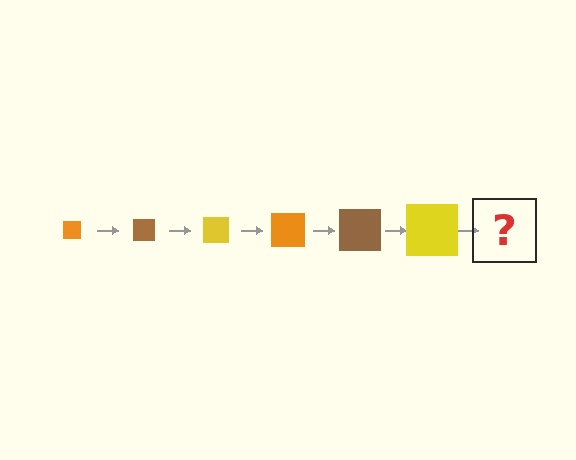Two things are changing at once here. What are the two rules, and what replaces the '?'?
The two rules are that the square grows larger each step and the color cycles through orange, brown, and yellow. The '?' should be an orange square, larger than the previous one.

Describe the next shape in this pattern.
It should be an orange square, larger than the previous one.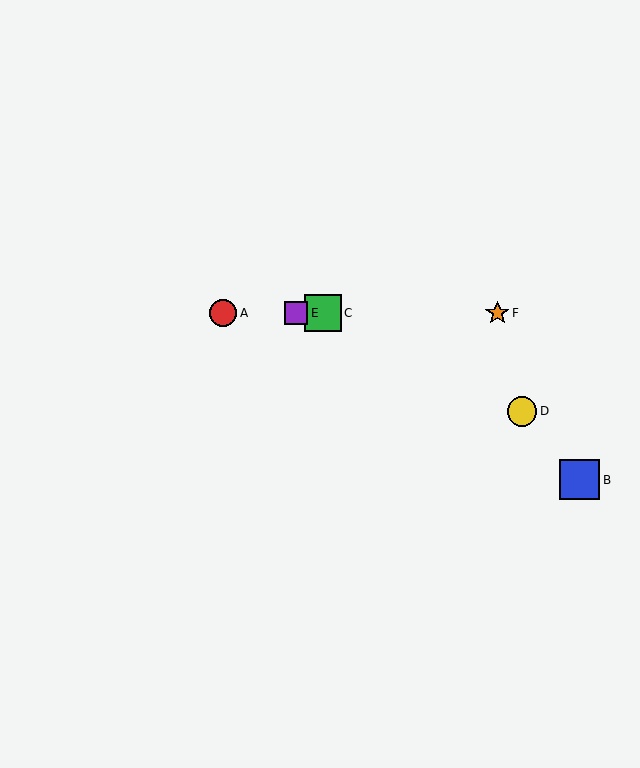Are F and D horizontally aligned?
No, F is at y≈313 and D is at y≈411.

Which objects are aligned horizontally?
Objects A, C, E, F are aligned horizontally.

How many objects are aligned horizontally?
4 objects (A, C, E, F) are aligned horizontally.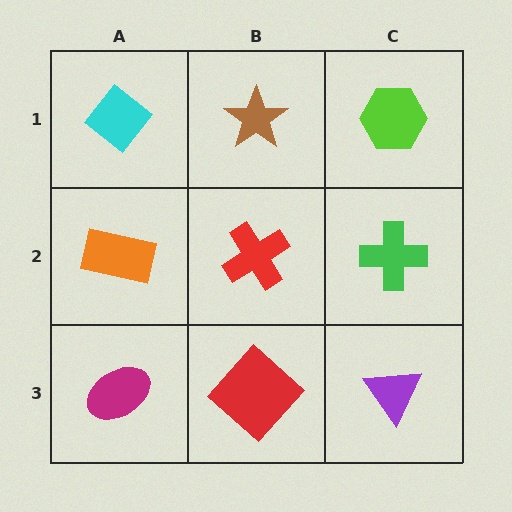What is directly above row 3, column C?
A green cross.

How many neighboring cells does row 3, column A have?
2.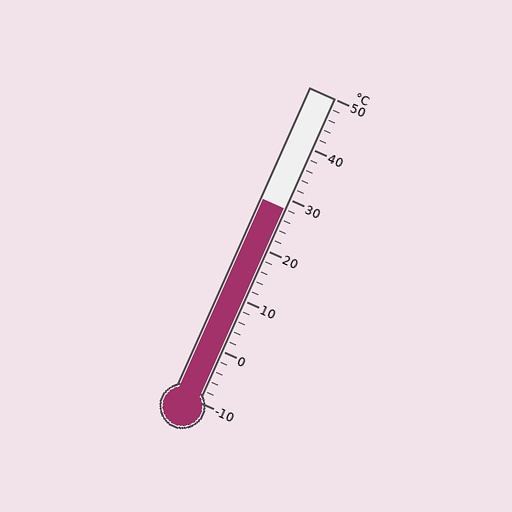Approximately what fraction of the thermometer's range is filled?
The thermometer is filled to approximately 65% of its range.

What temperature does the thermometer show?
The thermometer shows approximately 28°C.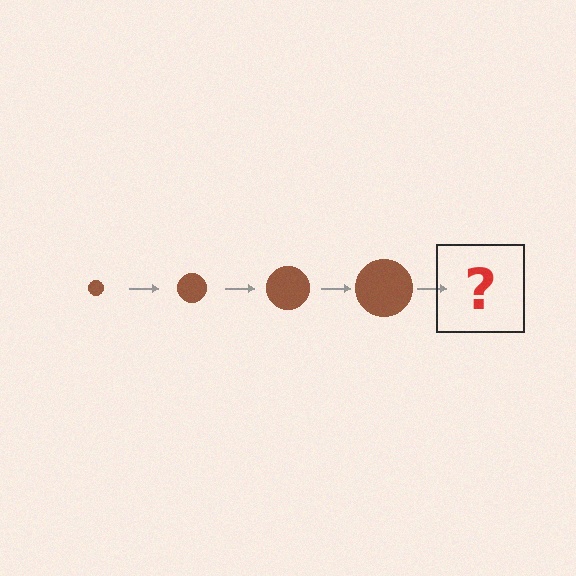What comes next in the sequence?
The next element should be a brown circle, larger than the previous one.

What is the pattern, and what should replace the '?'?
The pattern is that the circle gets progressively larger each step. The '?' should be a brown circle, larger than the previous one.